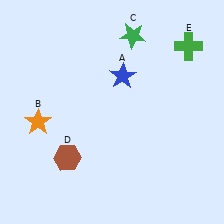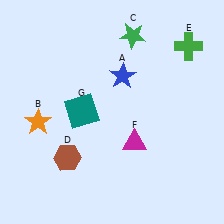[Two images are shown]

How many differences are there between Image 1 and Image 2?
There are 2 differences between the two images.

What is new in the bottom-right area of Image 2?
A magenta triangle (F) was added in the bottom-right area of Image 2.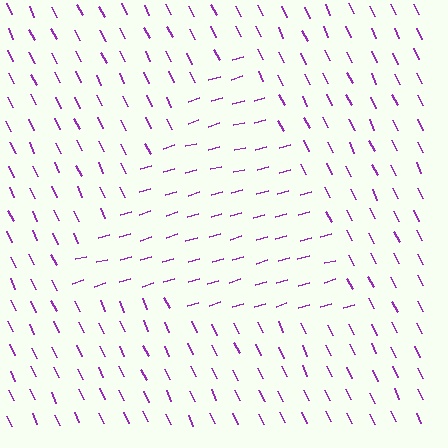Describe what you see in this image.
The image is filled with small purple line segments. A triangle region in the image has lines oriented differently from the surrounding lines, creating a visible texture boundary.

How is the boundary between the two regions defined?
The boundary is defined purely by a change in line orientation (approximately 80 degrees difference). All lines are the same color and thickness.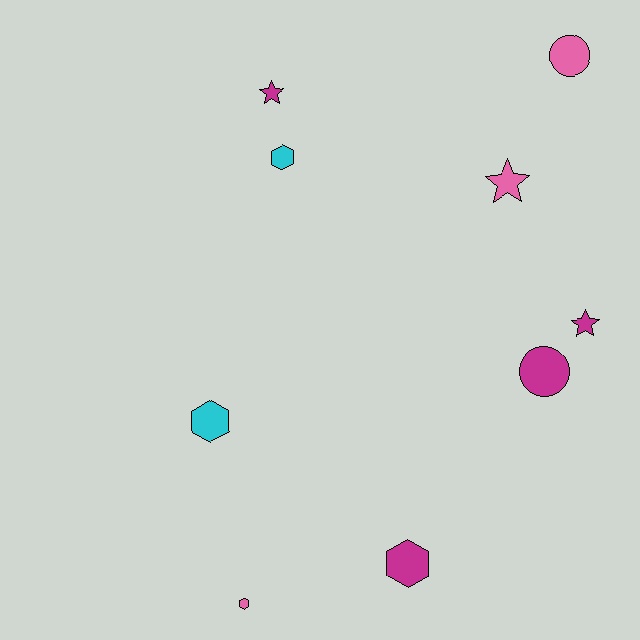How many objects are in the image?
There are 9 objects.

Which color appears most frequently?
Magenta, with 4 objects.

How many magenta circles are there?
There is 1 magenta circle.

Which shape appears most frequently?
Hexagon, with 4 objects.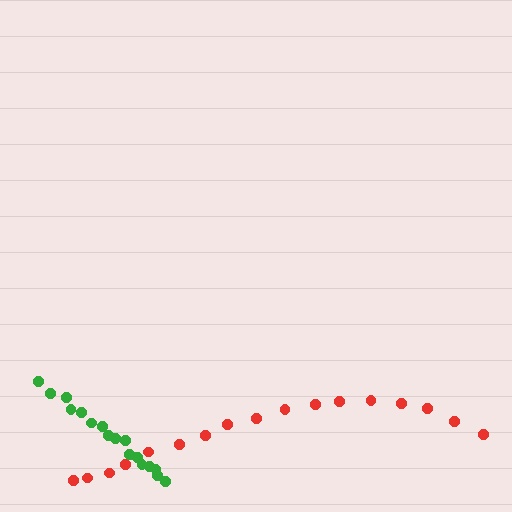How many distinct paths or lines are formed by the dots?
There are 2 distinct paths.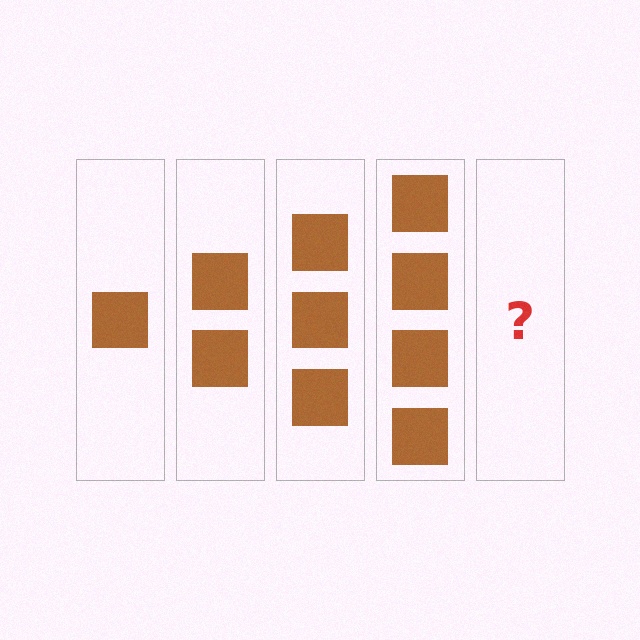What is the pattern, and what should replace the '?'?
The pattern is that each step adds one more square. The '?' should be 5 squares.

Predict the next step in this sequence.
The next step is 5 squares.